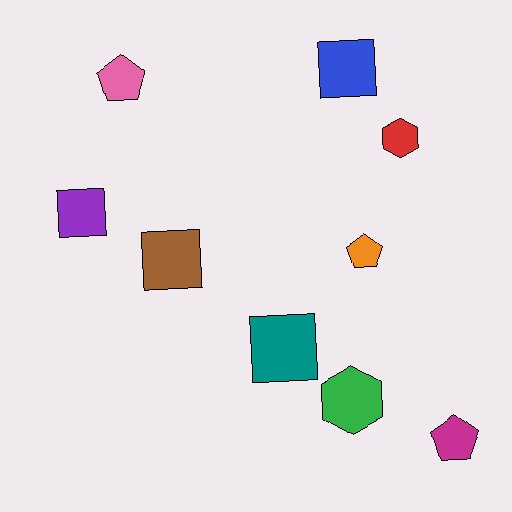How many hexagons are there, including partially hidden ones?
There are 2 hexagons.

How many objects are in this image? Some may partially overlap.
There are 9 objects.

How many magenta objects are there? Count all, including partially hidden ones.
There is 1 magenta object.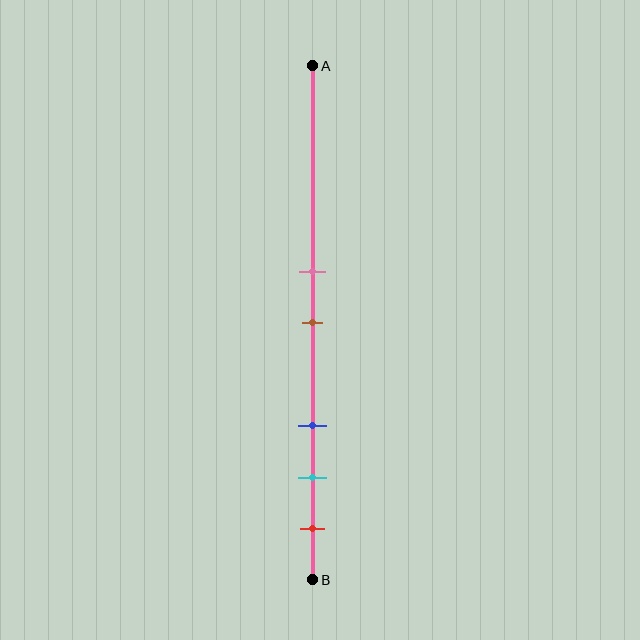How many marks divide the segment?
There are 5 marks dividing the segment.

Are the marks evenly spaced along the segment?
No, the marks are not evenly spaced.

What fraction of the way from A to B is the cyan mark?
The cyan mark is approximately 80% (0.8) of the way from A to B.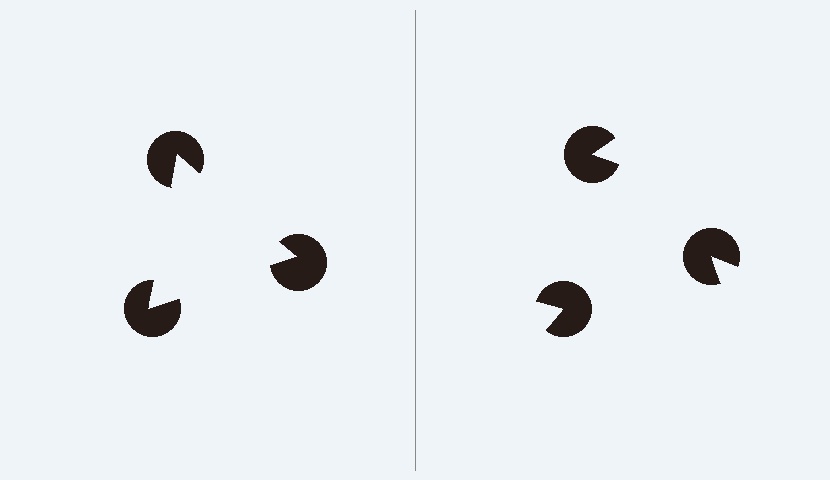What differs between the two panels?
The pac-man discs are positioned identically on both sides; only the wedge orientations differ. On the left they align to a triangle; on the right they are misaligned.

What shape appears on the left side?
An illusory triangle.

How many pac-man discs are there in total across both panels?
6 — 3 on each side.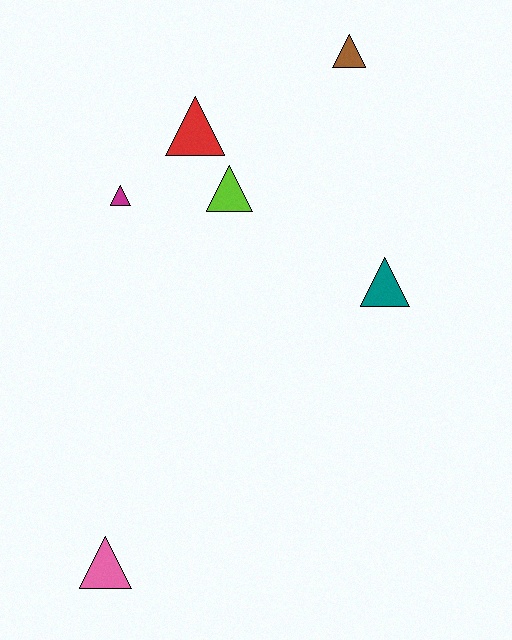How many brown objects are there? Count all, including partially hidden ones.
There is 1 brown object.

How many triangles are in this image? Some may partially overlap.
There are 6 triangles.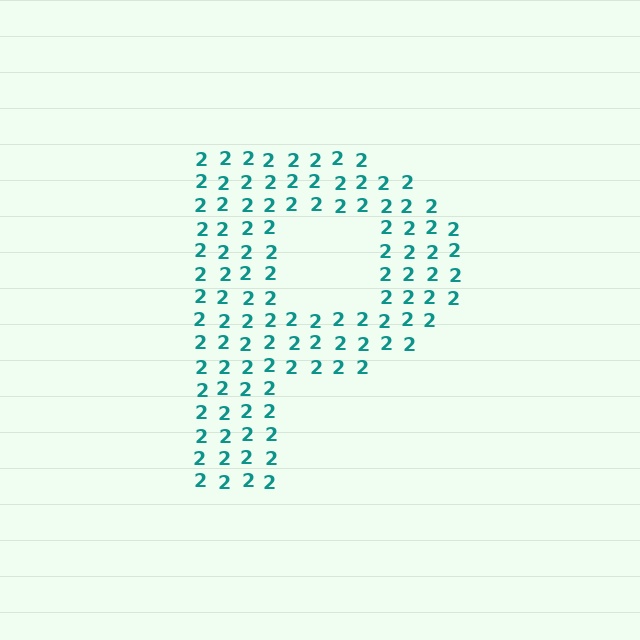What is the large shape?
The large shape is the letter P.